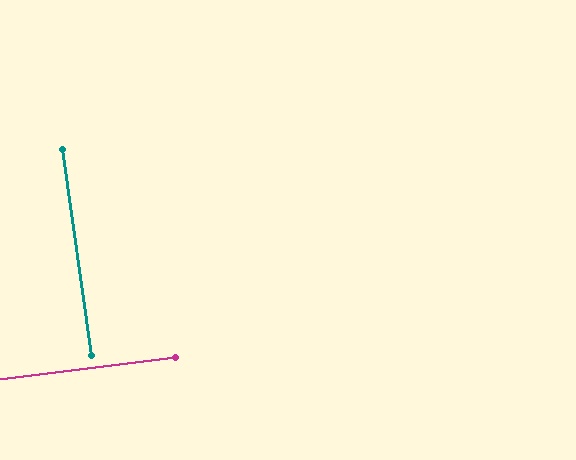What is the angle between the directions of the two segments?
Approximately 89 degrees.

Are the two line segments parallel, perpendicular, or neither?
Perpendicular — they meet at approximately 89°.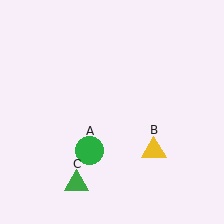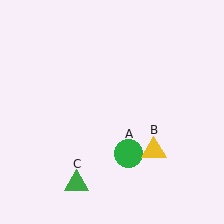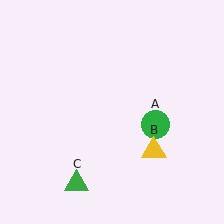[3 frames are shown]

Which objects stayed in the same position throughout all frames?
Yellow triangle (object B) and green triangle (object C) remained stationary.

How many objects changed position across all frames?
1 object changed position: green circle (object A).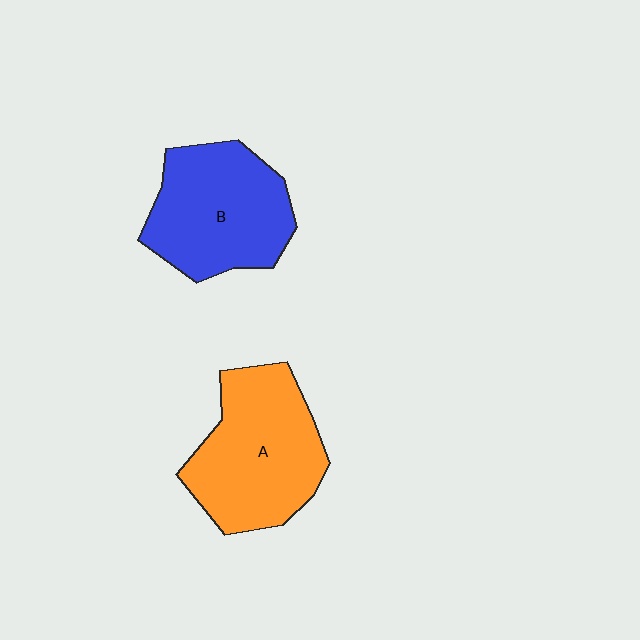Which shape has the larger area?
Shape A (orange).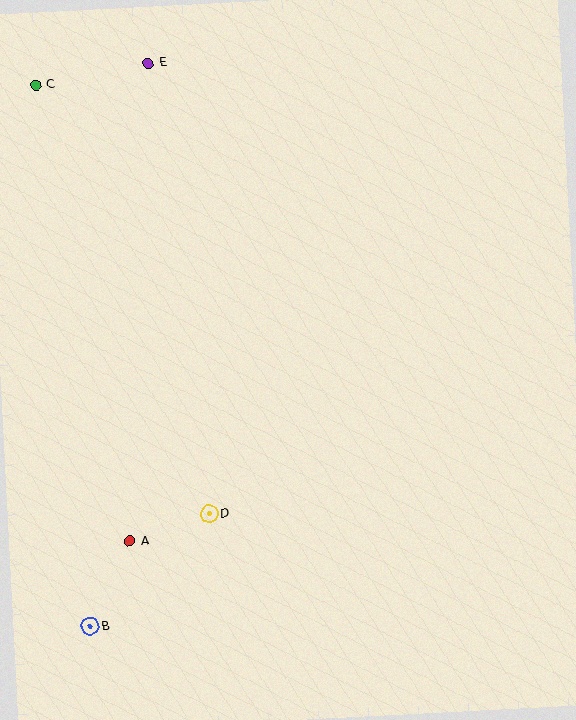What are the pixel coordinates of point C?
Point C is at (36, 85).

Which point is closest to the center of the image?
Point D at (209, 514) is closest to the center.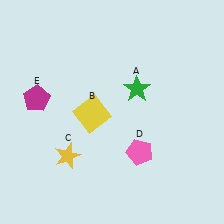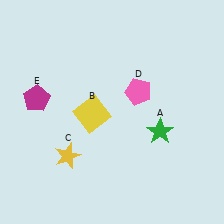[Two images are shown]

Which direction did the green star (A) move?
The green star (A) moved down.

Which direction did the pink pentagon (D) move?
The pink pentagon (D) moved up.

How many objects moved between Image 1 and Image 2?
2 objects moved between the two images.